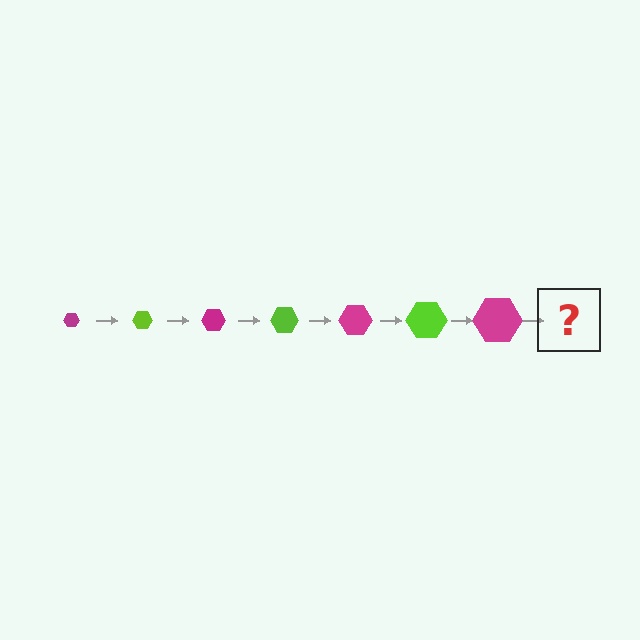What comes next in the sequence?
The next element should be a lime hexagon, larger than the previous one.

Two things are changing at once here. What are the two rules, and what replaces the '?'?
The two rules are that the hexagon grows larger each step and the color cycles through magenta and lime. The '?' should be a lime hexagon, larger than the previous one.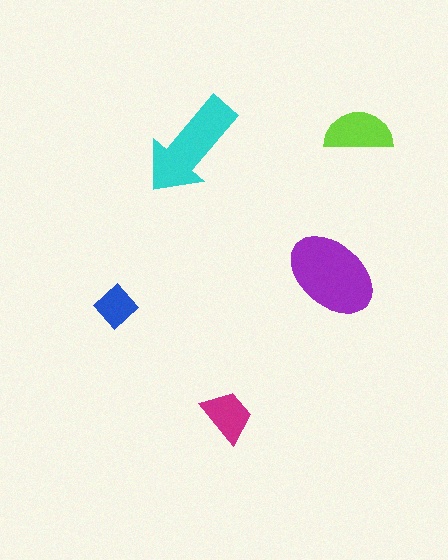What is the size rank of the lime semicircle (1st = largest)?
3rd.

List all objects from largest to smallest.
The purple ellipse, the cyan arrow, the lime semicircle, the magenta trapezoid, the blue diamond.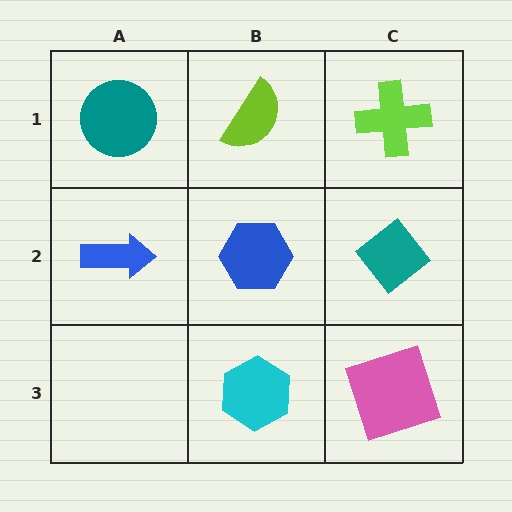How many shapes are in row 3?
2 shapes.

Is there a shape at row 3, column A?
No, that cell is empty.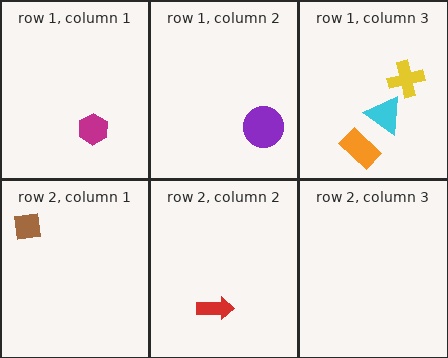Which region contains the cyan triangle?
The row 1, column 3 region.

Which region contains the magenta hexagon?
The row 1, column 1 region.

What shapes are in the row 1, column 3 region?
The orange rectangle, the yellow cross, the cyan triangle.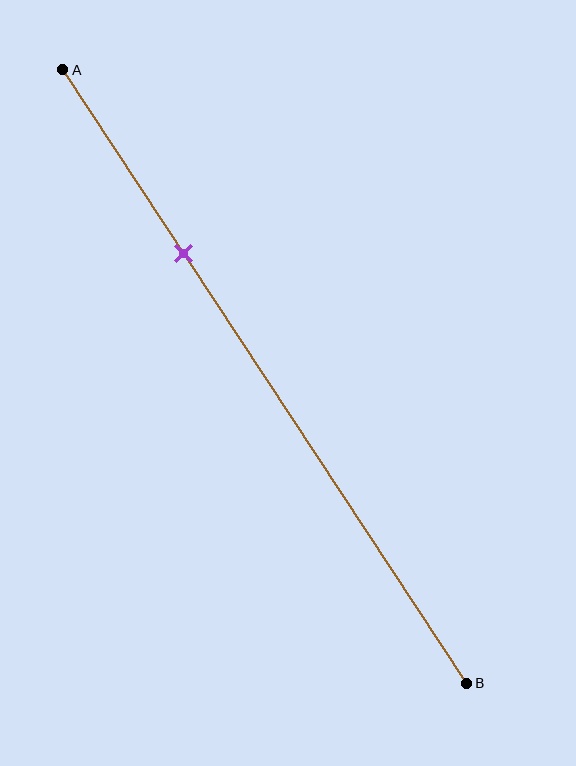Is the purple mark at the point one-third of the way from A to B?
No, the mark is at about 30% from A, not at the 33% one-third point.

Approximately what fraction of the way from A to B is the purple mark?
The purple mark is approximately 30% of the way from A to B.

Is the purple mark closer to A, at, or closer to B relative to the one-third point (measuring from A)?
The purple mark is closer to point A than the one-third point of segment AB.